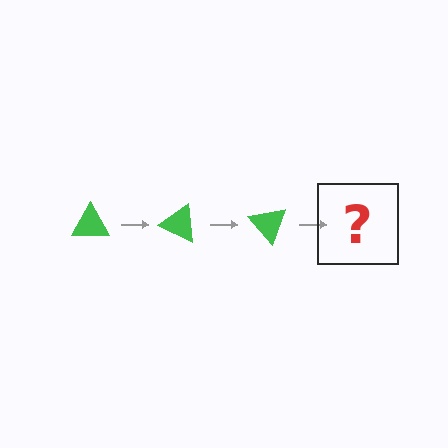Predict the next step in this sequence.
The next step is a green triangle rotated 75 degrees.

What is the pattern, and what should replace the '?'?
The pattern is that the triangle rotates 25 degrees each step. The '?' should be a green triangle rotated 75 degrees.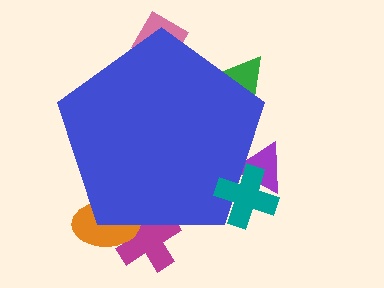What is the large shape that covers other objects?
A blue pentagon.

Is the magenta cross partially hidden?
Yes, the magenta cross is partially hidden behind the blue pentagon.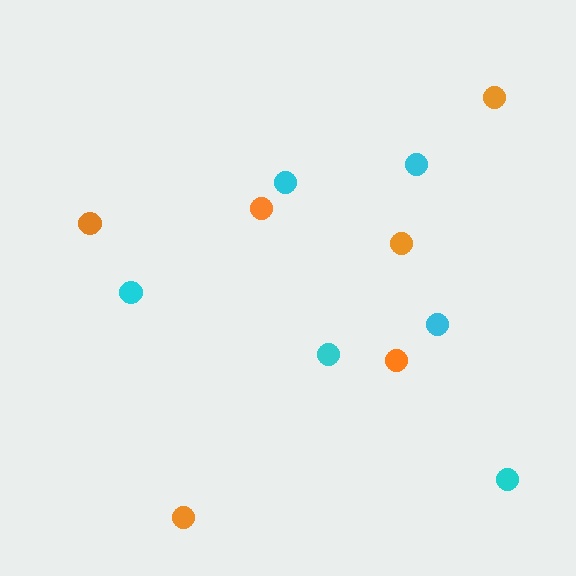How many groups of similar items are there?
There are 2 groups: one group of orange circles (6) and one group of cyan circles (6).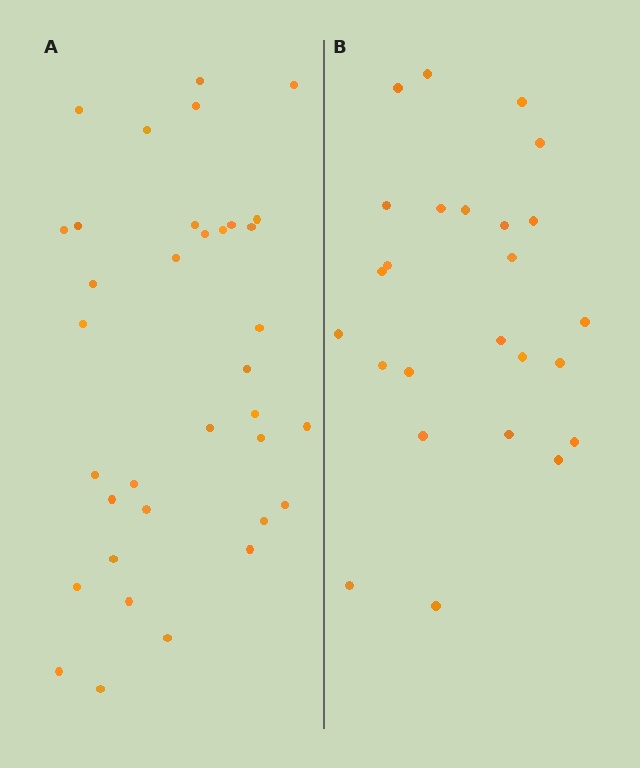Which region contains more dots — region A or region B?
Region A (the left region) has more dots.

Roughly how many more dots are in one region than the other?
Region A has roughly 10 or so more dots than region B.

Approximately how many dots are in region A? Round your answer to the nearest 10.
About 40 dots. (The exact count is 35, which rounds to 40.)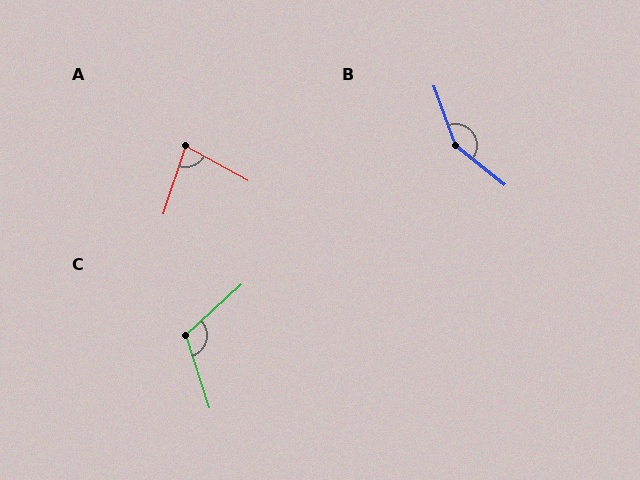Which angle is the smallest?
A, at approximately 80 degrees.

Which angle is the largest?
B, at approximately 148 degrees.